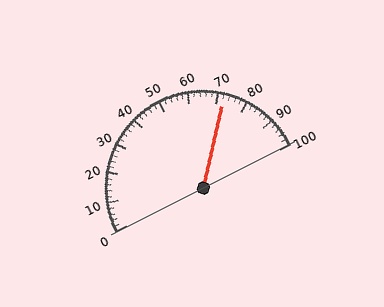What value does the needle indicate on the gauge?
The needle indicates approximately 72.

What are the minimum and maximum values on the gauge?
The gauge ranges from 0 to 100.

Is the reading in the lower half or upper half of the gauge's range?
The reading is in the upper half of the range (0 to 100).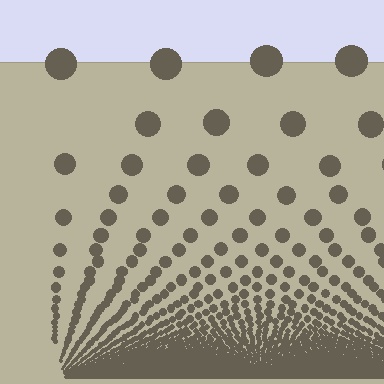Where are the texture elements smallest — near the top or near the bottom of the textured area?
Near the bottom.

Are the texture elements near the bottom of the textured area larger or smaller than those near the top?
Smaller. The gradient is inverted — elements near the bottom are smaller and denser.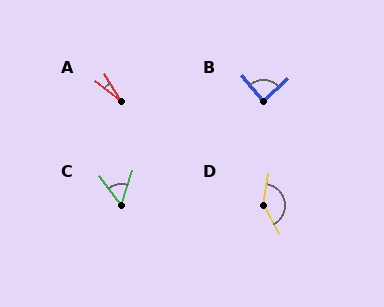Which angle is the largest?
D, at approximately 140 degrees.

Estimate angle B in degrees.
Approximately 86 degrees.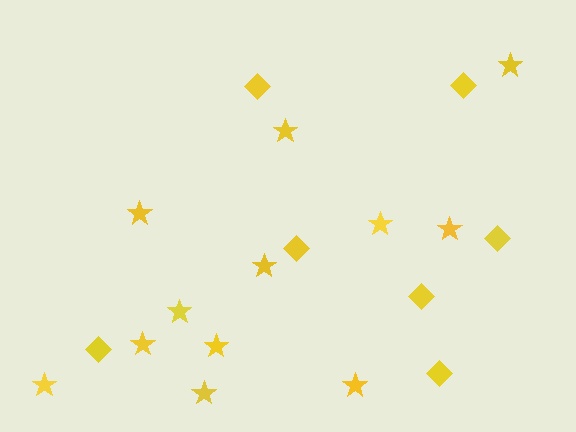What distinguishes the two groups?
There are 2 groups: one group of stars (12) and one group of diamonds (7).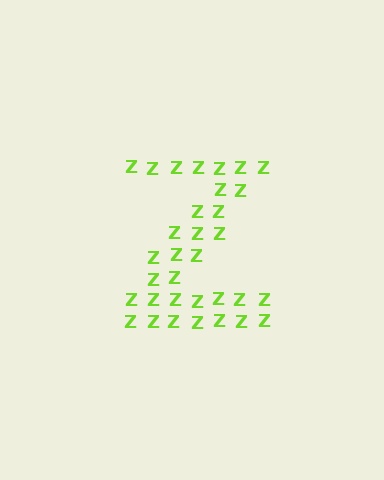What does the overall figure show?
The overall figure shows the letter Z.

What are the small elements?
The small elements are letter Z's.